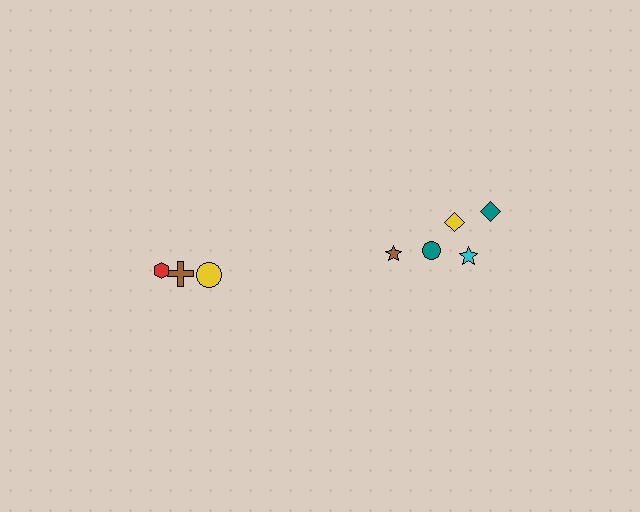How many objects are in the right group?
There are 5 objects.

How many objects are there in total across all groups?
There are 8 objects.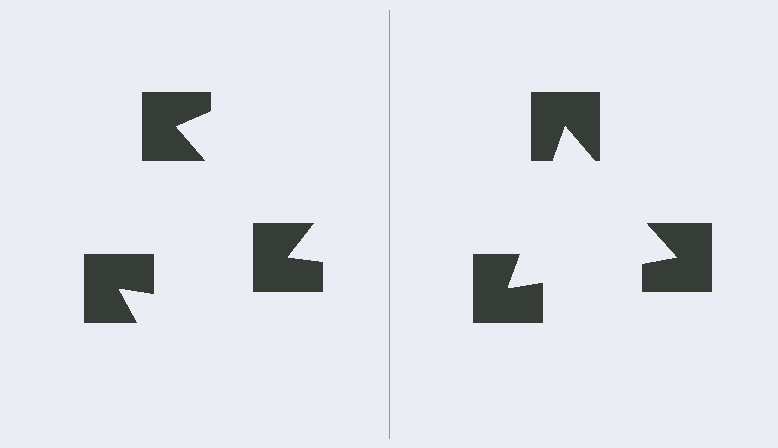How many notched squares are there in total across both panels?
6 — 3 on each side.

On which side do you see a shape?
An illusory triangle appears on the right side. On the left side the wedge cuts are rotated, so no coherent shape forms.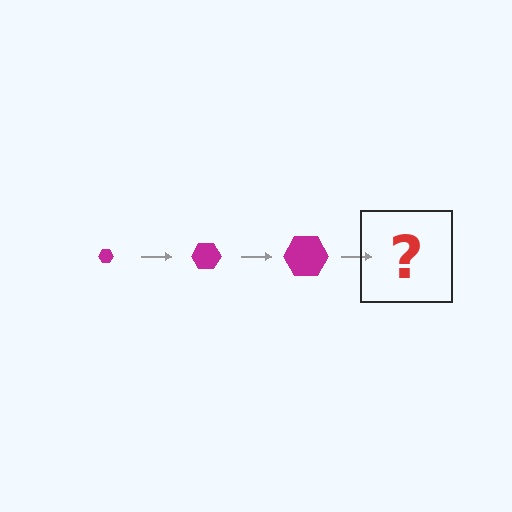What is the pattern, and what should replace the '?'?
The pattern is that the hexagon gets progressively larger each step. The '?' should be a magenta hexagon, larger than the previous one.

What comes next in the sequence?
The next element should be a magenta hexagon, larger than the previous one.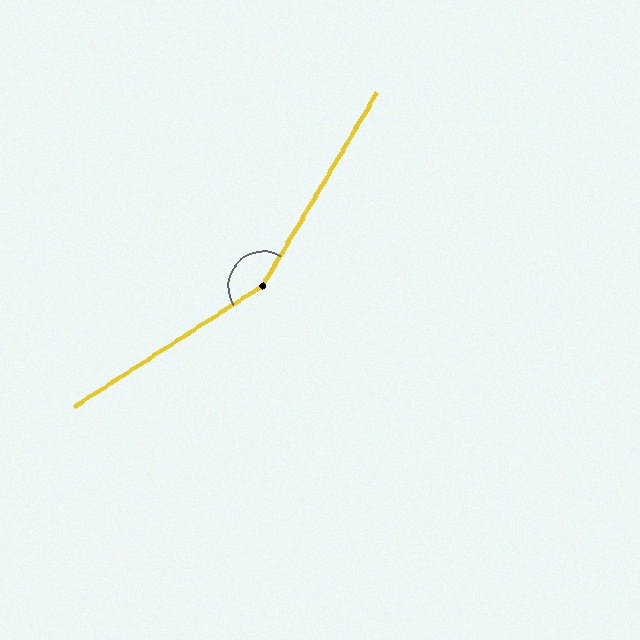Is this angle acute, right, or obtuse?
It is obtuse.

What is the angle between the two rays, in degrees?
Approximately 153 degrees.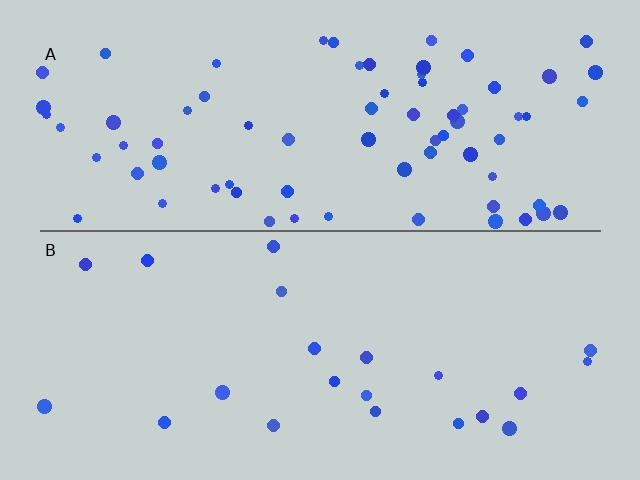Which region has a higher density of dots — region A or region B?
A (the top).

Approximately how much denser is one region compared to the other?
Approximately 3.4× — region A over region B.